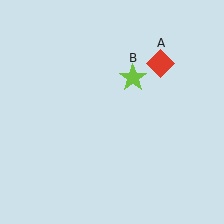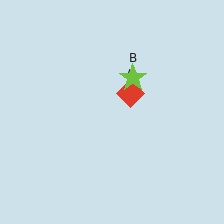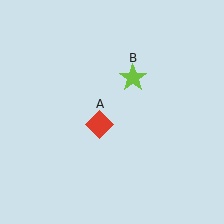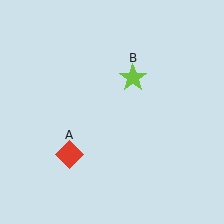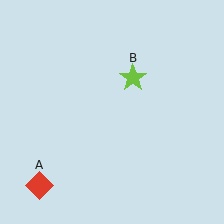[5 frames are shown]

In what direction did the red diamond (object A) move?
The red diamond (object A) moved down and to the left.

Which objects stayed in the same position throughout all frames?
Lime star (object B) remained stationary.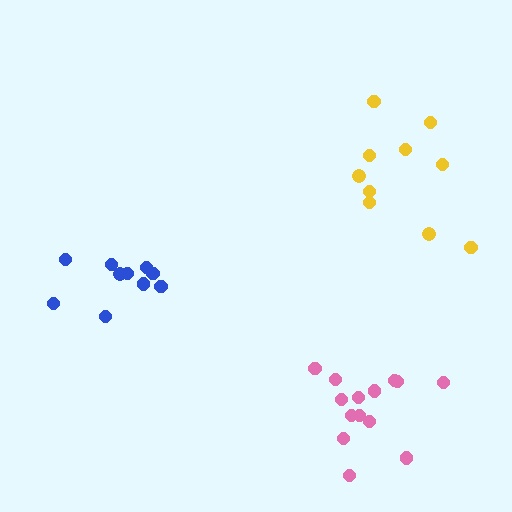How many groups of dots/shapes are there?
There are 3 groups.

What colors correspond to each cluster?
The clusters are colored: pink, yellow, blue.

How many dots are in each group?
Group 1: 14 dots, Group 2: 10 dots, Group 3: 10 dots (34 total).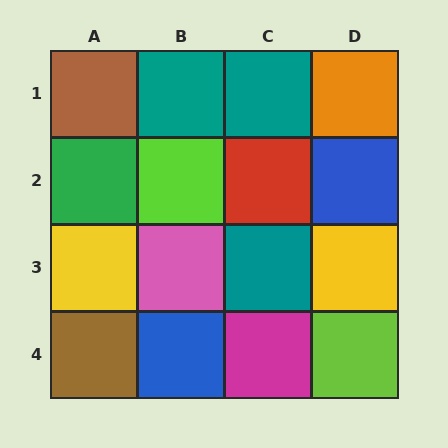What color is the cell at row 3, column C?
Teal.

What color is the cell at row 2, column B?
Lime.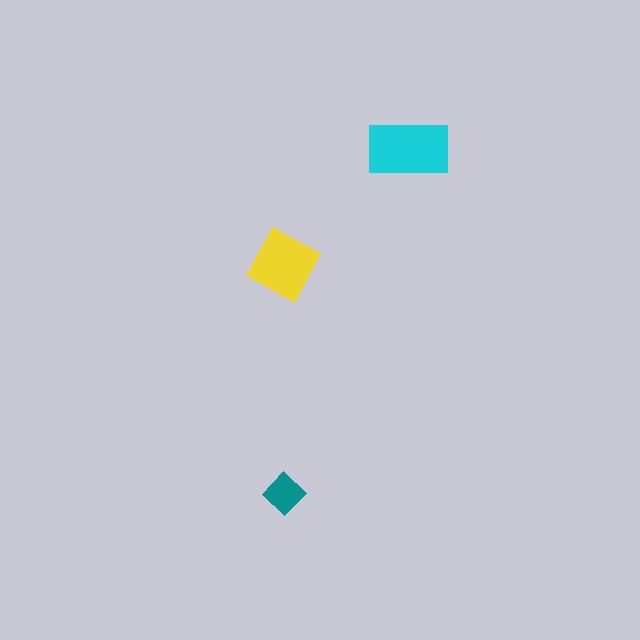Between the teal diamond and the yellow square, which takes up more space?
The yellow square.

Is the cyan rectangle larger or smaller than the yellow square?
Larger.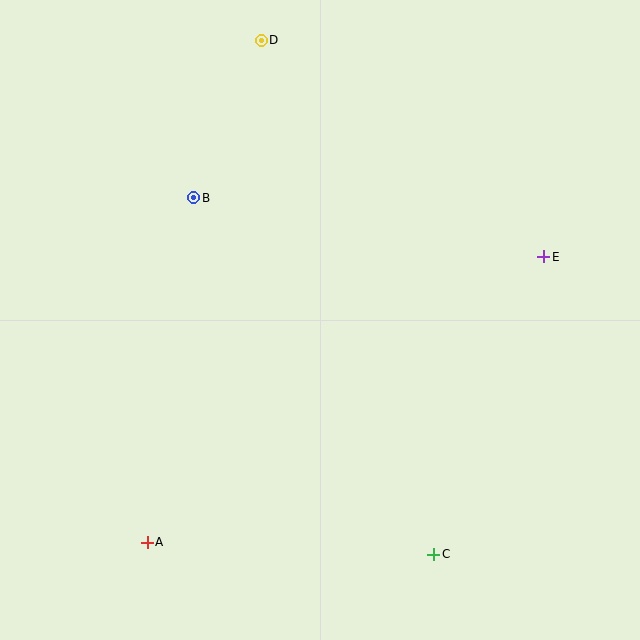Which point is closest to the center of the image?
Point B at (194, 198) is closest to the center.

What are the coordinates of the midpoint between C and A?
The midpoint between C and A is at (290, 548).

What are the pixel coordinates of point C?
Point C is at (434, 554).